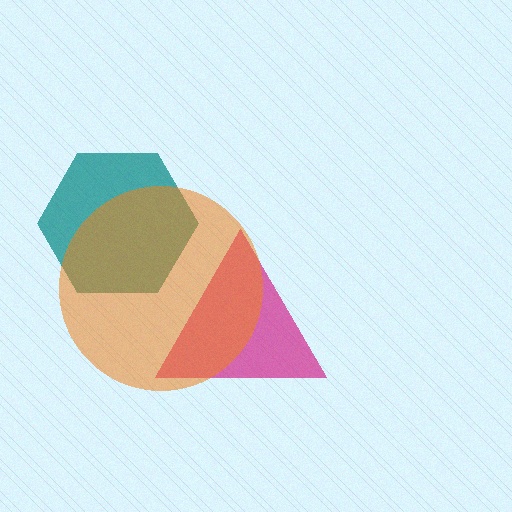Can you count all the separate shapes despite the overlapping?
Yes, there are 3 separate shapes.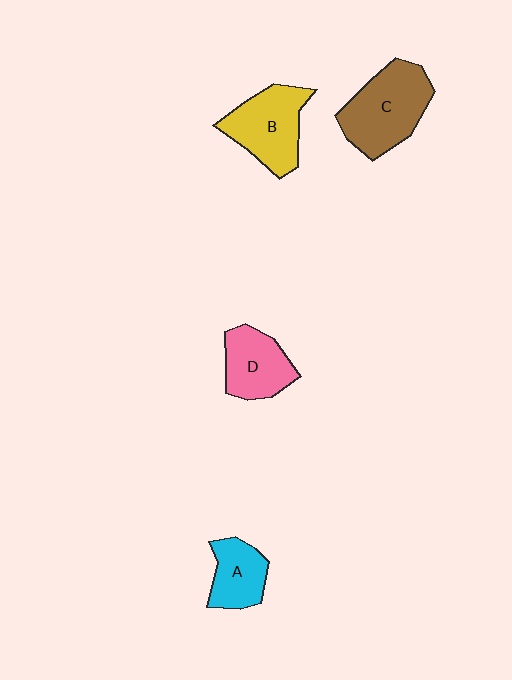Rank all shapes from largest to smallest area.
From largest to smallest: C (brown), B (yellow), D (pink), A (cyan).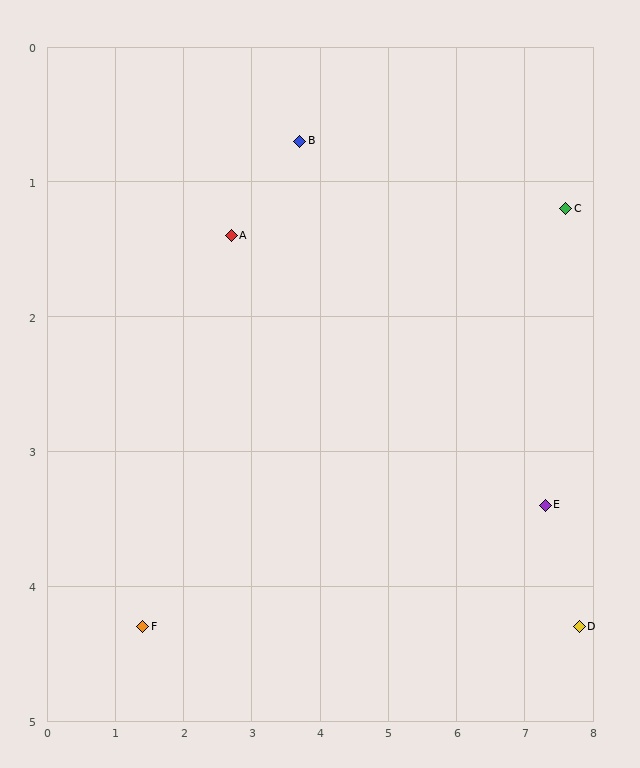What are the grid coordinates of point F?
Point F is at approximately (1.4, 4.3).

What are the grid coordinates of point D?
Point D is at approximately (7.8, 4.3).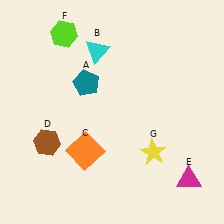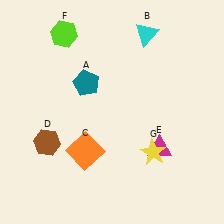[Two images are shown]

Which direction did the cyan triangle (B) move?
The cyan triangle (B) moved right.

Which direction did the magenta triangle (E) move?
The magenta triangle (E) moved up.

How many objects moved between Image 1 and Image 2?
2 objects moved between the two images.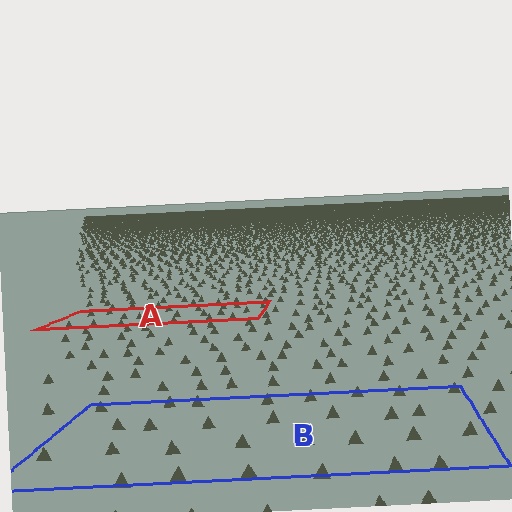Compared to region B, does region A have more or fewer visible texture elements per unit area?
Region A has more texture elements per unit area — they are packed more densely because it is farther away.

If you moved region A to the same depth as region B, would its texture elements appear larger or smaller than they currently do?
They would appear larger. At a closer depth, the same texture elements are projected at a bigger on-screen size.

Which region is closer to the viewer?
Region B is closer. The texture elements there are larger and more spread out.